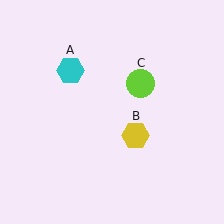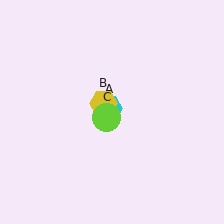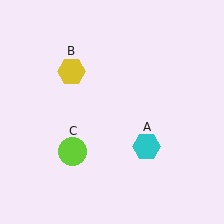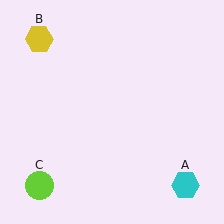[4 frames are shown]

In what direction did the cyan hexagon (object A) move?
The cyan hexagon (object A) moved down and to the right.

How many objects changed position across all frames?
3 objects changed position: cyan hexagon (object A), yellow hexagon (object B), lime circle (object C).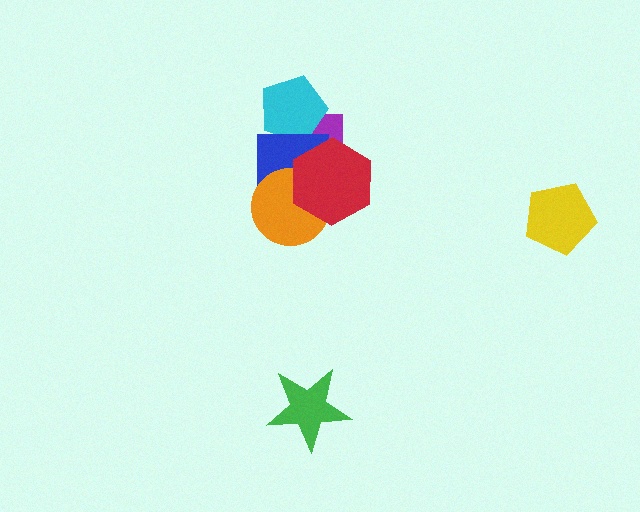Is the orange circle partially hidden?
Yes, it is partially covered by another shape.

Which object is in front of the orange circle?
The red hexagon is in front of the orange circle.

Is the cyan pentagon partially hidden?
Yes, it is partially covered by another shape.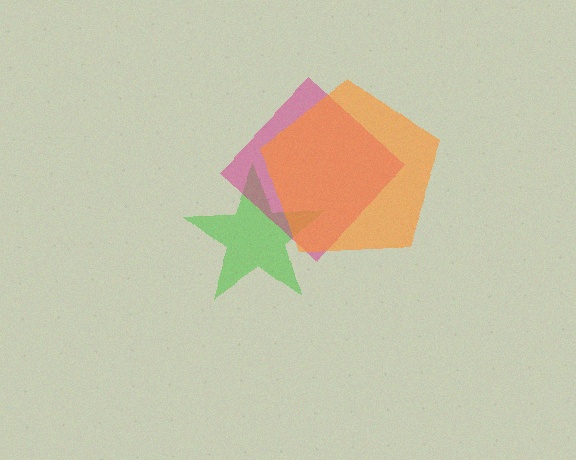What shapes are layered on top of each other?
The layered shapes are: a green star, a magenta diamond, an orange pentagon.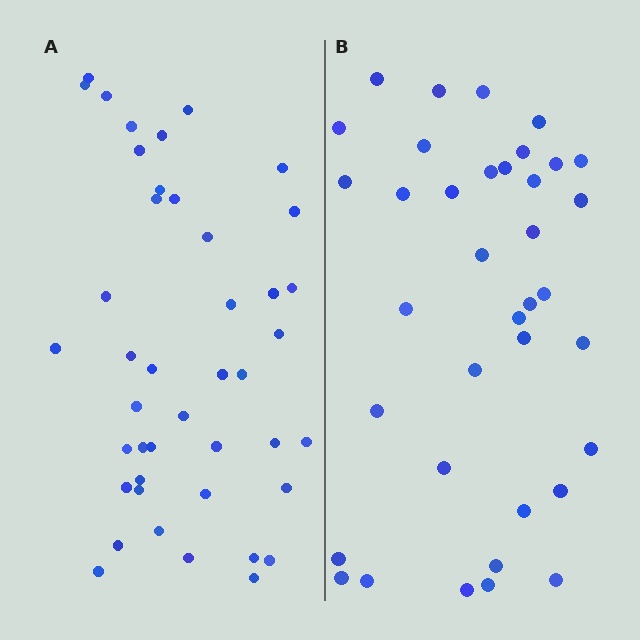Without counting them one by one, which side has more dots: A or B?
Region A (the left region) has more dots.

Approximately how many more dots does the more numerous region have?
Region A has about 6 more dots than region B.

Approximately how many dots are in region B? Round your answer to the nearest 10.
About 40 dots. (The exact count is 37, which rounds to 40.)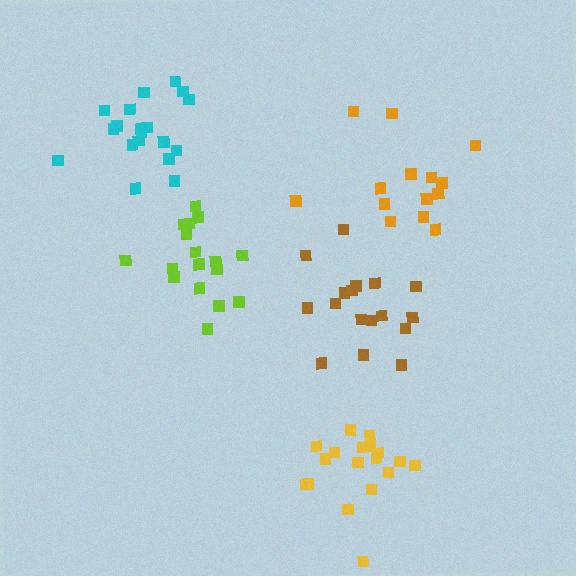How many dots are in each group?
Group 1: 17 dots, Group 2: 17 dots, Group 3: 19 dots, Group 4: 18 dots, Group 5: 14 dots (85 total).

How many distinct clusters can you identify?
There are 5 distinct clusters.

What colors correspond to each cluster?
The clusters are colored: brown, lime, cyan, yellow, orange.